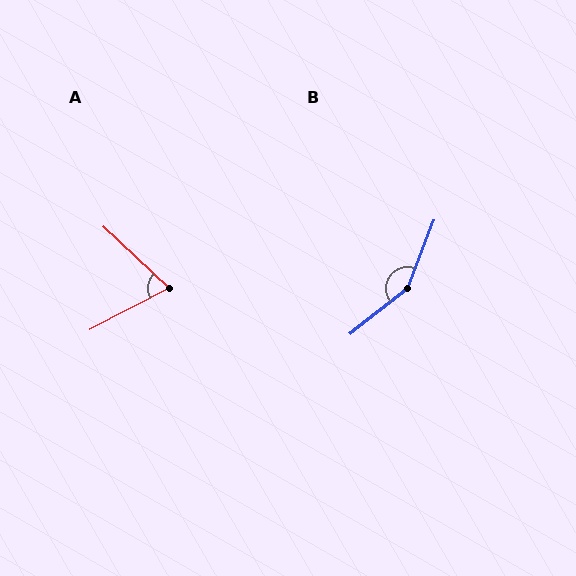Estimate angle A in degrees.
Approximately 71 degrees.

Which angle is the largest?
B, at approximately 149 degrees.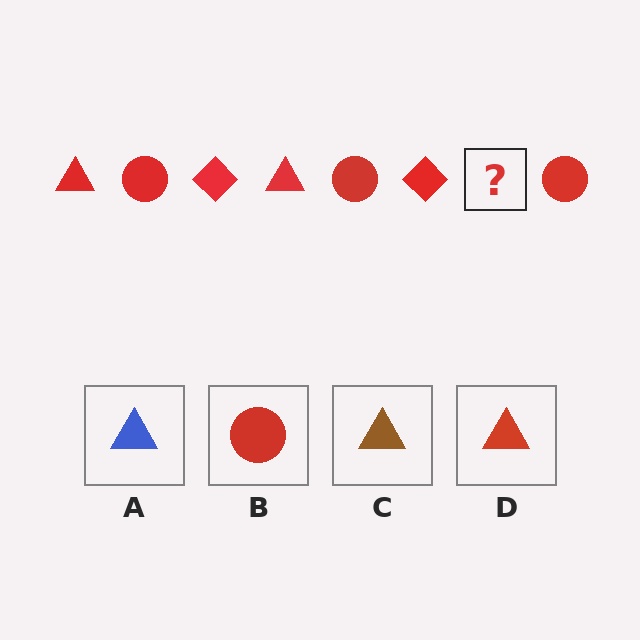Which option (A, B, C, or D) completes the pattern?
D.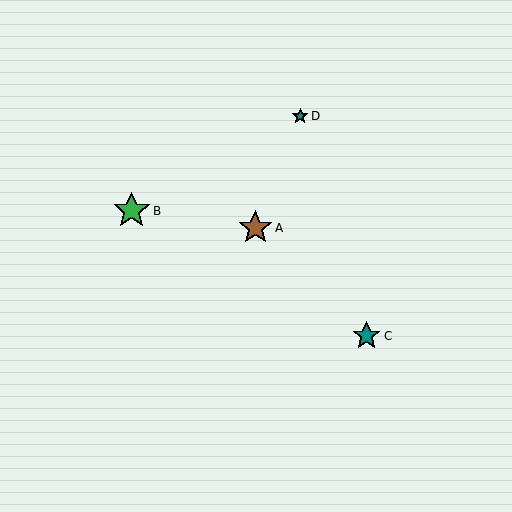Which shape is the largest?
The green star (labeled B) is the largest.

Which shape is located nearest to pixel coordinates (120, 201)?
The green star (labeled B) at (132, 211) is nearest to that location.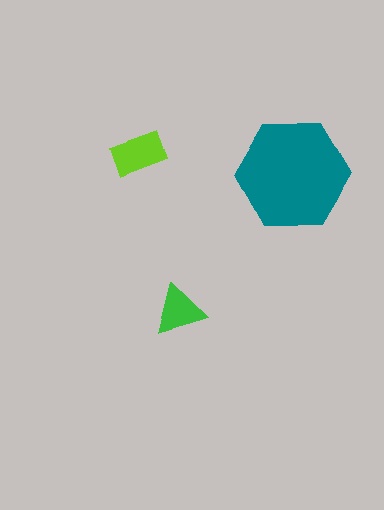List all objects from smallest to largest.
The green triangle, the lime rectangle, the teal hexagon.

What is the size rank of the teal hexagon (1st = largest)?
1st.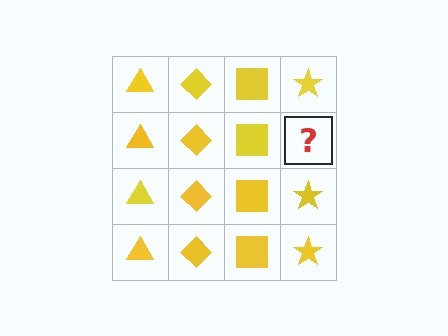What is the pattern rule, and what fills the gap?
The rule is that each column has a consistent shape. The gap should be filled with a yellow star.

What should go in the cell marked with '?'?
The missing cell should contain a yellow star.